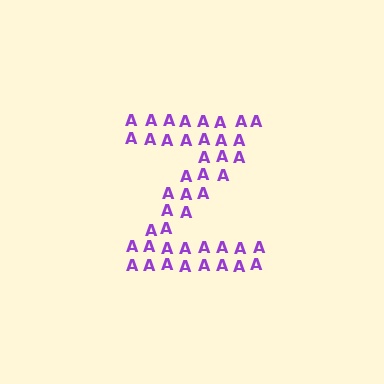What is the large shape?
The large shape is the letter Z.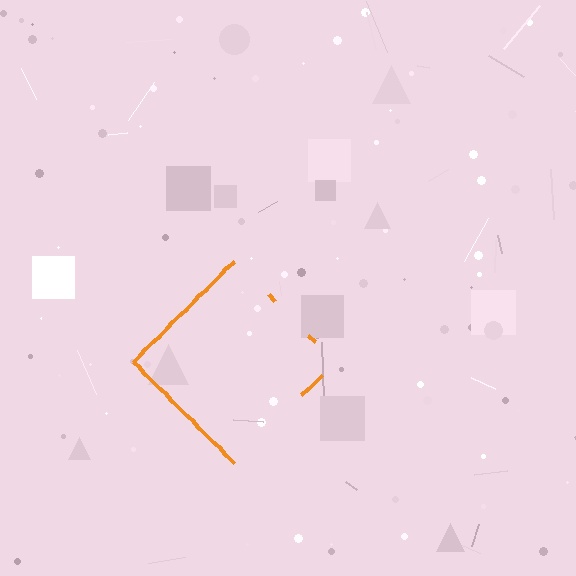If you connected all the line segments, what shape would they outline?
They would outline a diamond.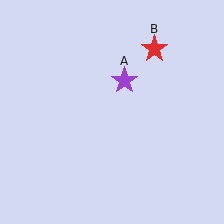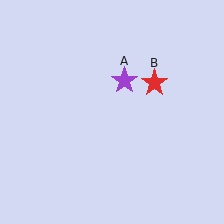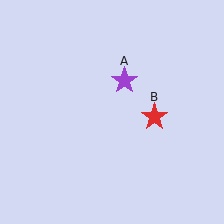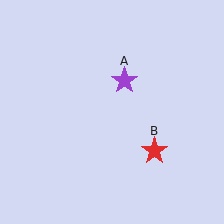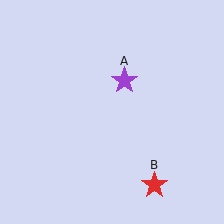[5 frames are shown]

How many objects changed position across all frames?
1 object changed position: red star (object B).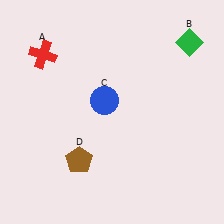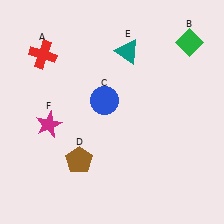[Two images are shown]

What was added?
A teal triangle (E), a magenta star (F) were added in Image 2.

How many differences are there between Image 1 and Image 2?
There are 2 differences between the two images.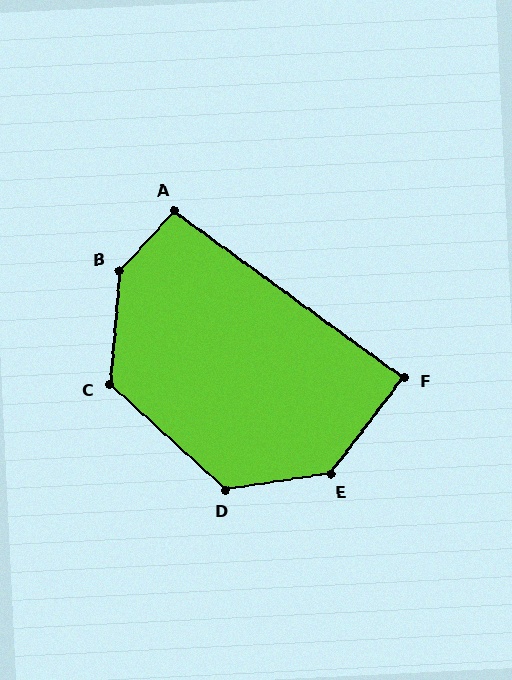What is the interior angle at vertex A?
Approximately 96 degrees (obtuse).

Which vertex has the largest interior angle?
B, at approximately 143 degrees.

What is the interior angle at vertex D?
Approximately 129 degrees (obtuse).